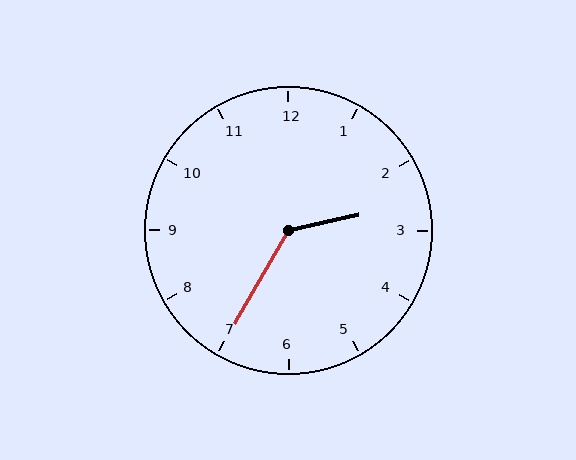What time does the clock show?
2:35.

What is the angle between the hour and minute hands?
Approximately 132 degrees.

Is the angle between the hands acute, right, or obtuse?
It is obtuse.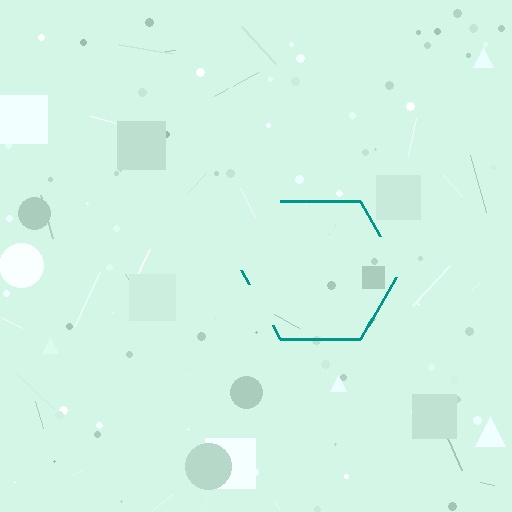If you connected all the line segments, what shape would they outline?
They would outline a hexagon.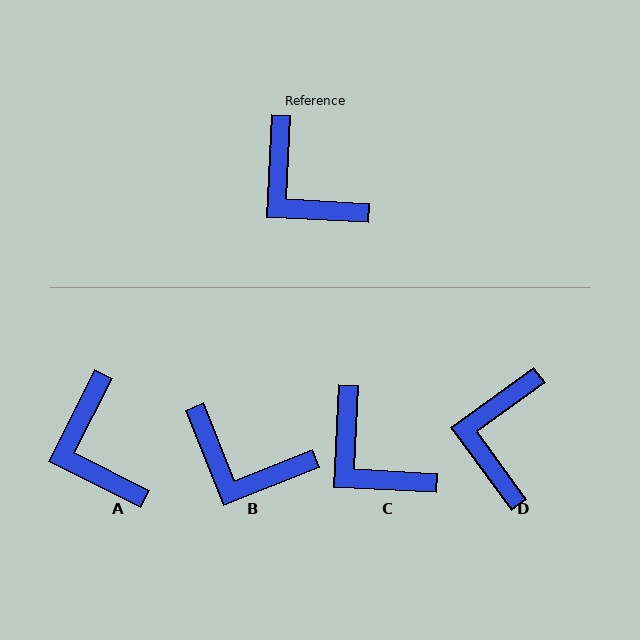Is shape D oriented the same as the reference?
No, it is off by about 51 degrees.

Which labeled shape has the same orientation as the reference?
C.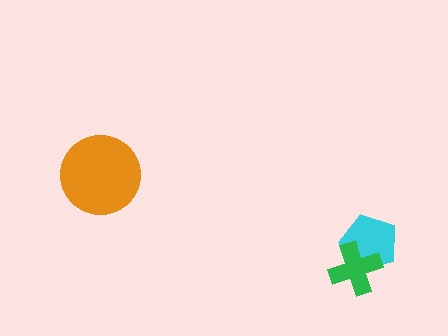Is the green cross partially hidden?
No, no other shape covers it.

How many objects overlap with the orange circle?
0 objects overlap with the orange circle.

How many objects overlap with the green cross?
1 object overlaps with the green cross.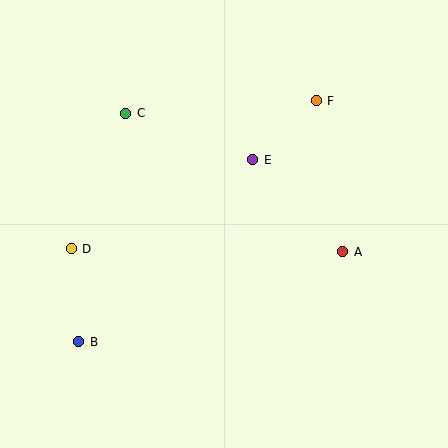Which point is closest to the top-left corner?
Point C is closest to the top-left corner.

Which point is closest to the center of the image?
Point E at (253, 160) is closest to the center.